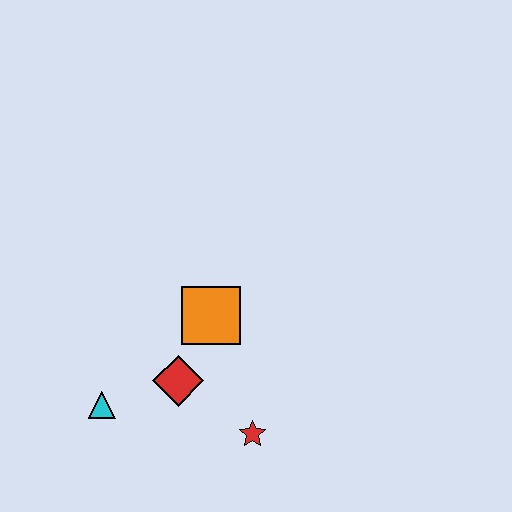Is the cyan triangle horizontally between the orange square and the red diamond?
No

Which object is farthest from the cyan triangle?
The red star is farthest from the cyan triangle.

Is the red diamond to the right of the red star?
No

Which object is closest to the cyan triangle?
The red diamond is closest to the cyan triangle.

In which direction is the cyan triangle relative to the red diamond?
The cyan triangle is to the left of the red diamond.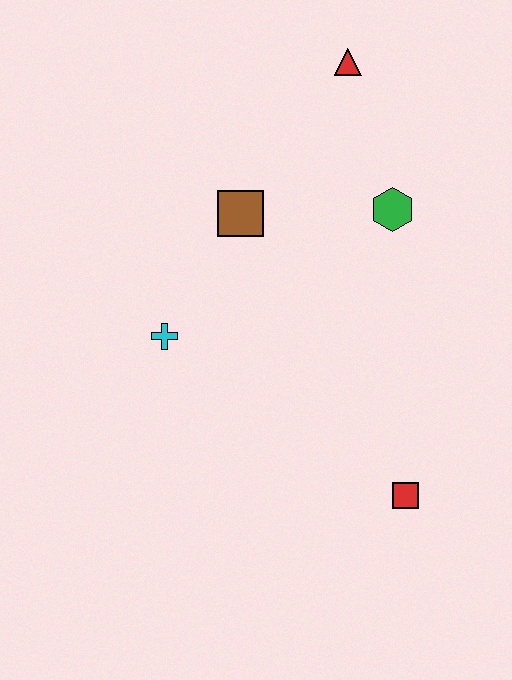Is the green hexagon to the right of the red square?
No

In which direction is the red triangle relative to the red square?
The red triangle is above the red square.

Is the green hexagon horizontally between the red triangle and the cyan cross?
No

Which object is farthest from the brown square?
The red square is farthest from the brown square.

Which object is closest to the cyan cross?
The brown square is closest to the cyan cross.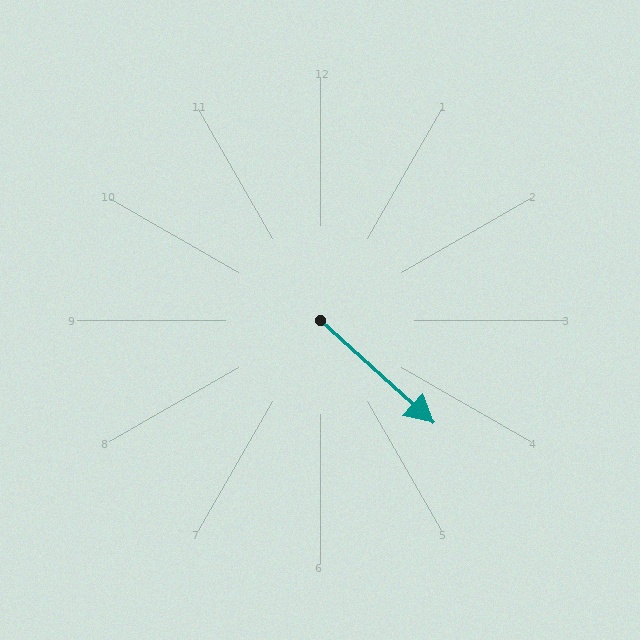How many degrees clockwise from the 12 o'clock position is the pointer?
Approximately 132 degrees.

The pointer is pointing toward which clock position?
Roughly 4 o'clock.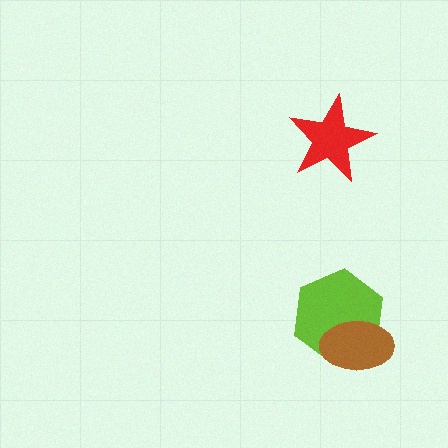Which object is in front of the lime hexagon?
The brown ellipse is in front of the lime hexagon.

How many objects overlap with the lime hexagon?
1 object overlaps with the lime hexagon.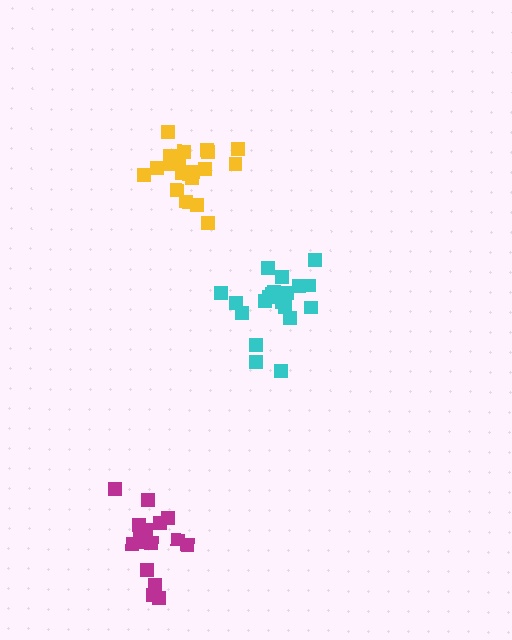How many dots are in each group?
Group 1: 19 dots, Group 2: 16 dots, Group 3: 20 dots (55 total).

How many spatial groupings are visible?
There are 3 spatial groupings.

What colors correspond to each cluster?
The clusters are colored: yellow, magenta, cyan.